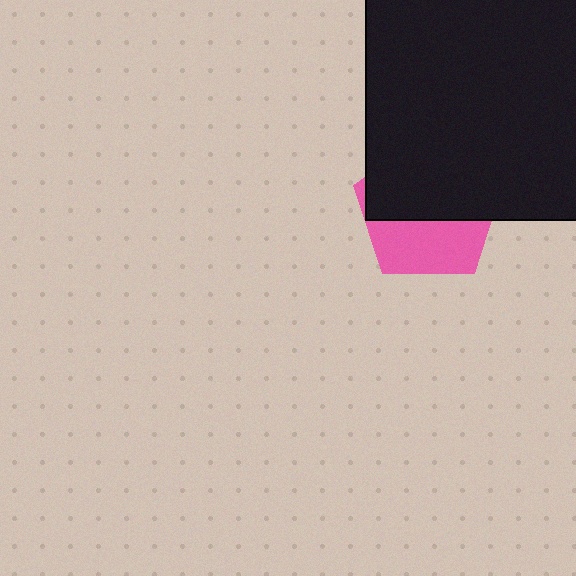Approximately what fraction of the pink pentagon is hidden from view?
Roughly 59% of the pink pentagon is hidden behind the black rectangle.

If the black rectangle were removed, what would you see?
You would see the complete pink pentagon.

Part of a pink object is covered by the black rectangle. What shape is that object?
It is a pentagon.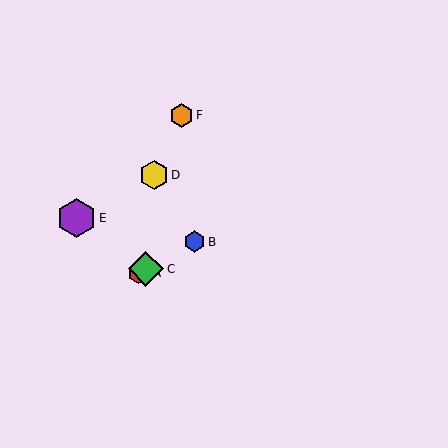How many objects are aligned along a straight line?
3 objects (A, B, C) are aligned along a straight line.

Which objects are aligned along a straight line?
Objects A, B, C are aligned along a straight line.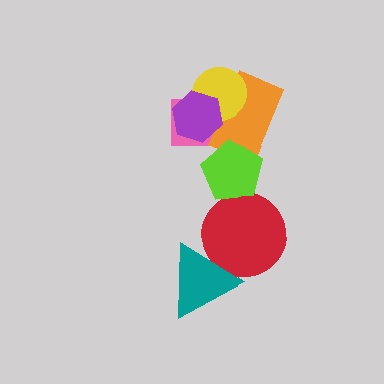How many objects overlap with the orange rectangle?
4 objects overlap with the orange rectangle.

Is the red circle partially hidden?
Yes, it is partially covered by another shape.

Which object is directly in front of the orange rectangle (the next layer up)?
The yellow circle is directly in front of the orange rectangle.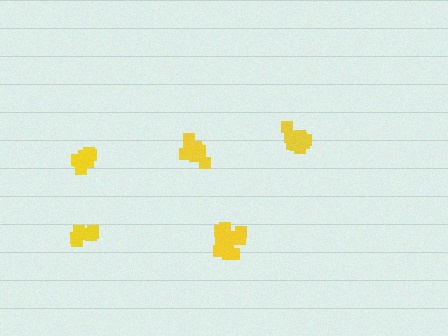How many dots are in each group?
Group 1: 12 dots, Group 2: 11 dots, Group 3: 8 dots, Group 4: 9 dots, Group 5: 7 dots (47 total).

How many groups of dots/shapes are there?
There are 5 groups.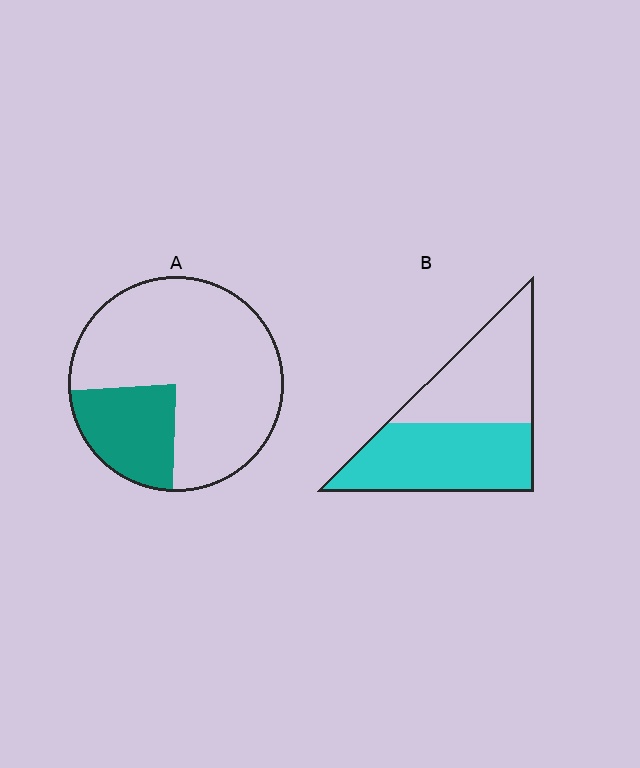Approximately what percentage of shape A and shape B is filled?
A is approximately 25% and B is approximately 55%.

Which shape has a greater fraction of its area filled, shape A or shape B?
Shape B.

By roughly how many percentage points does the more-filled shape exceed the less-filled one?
By roughly 30 percentage points (B over A).